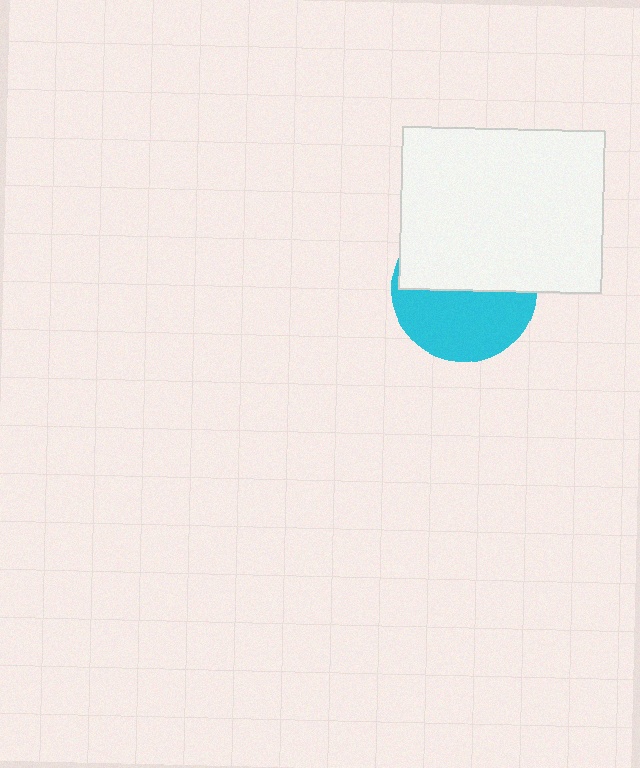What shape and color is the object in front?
The object in front is a white rectangle.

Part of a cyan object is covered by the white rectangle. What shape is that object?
It is a circle.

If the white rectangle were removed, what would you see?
You would see the complete cyan circle.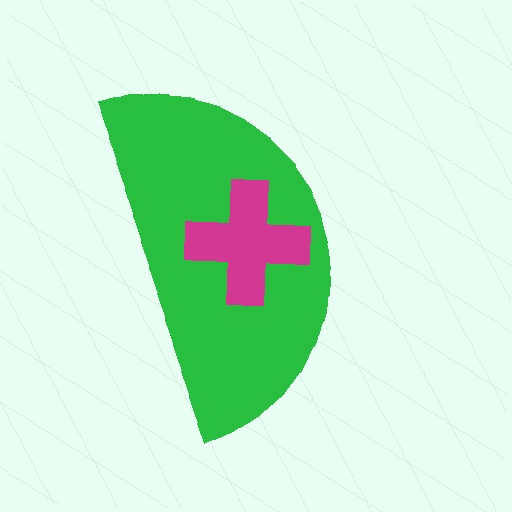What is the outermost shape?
The green semicircle.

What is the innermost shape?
The magenta cross.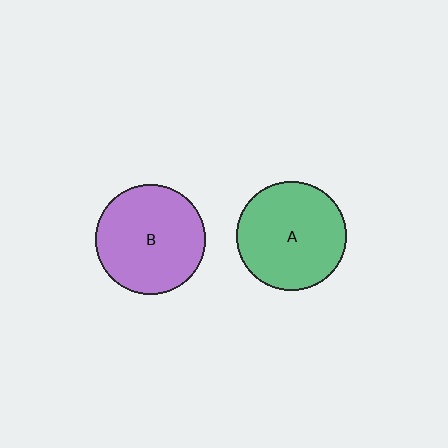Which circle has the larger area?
Circle B (purple).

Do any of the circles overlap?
No, none of the circles overlap.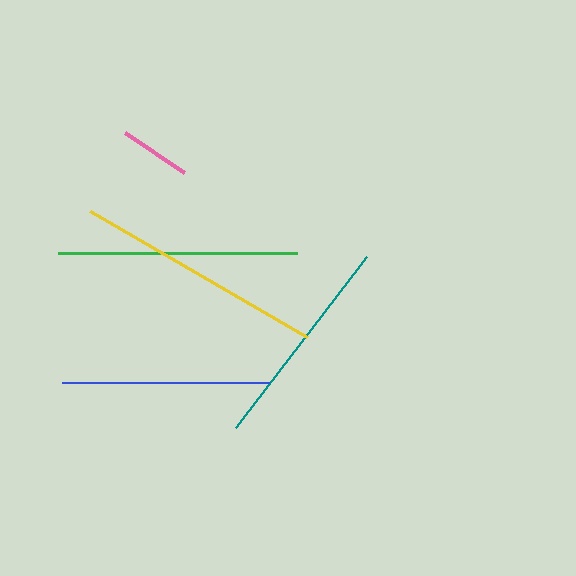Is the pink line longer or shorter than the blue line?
The blue line is longer than the pink line.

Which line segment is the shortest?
The pink line is the shortest at approximately 71 pixels.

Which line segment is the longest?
The yellow line is the longest at approximately 251 pixels.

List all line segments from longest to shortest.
From longest to shortest: yellow, green, teal, blue, pink.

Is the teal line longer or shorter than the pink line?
The teal line is longer than the pink line.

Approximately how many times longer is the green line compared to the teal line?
The green line is approximately 1.1 times the length of the teal line.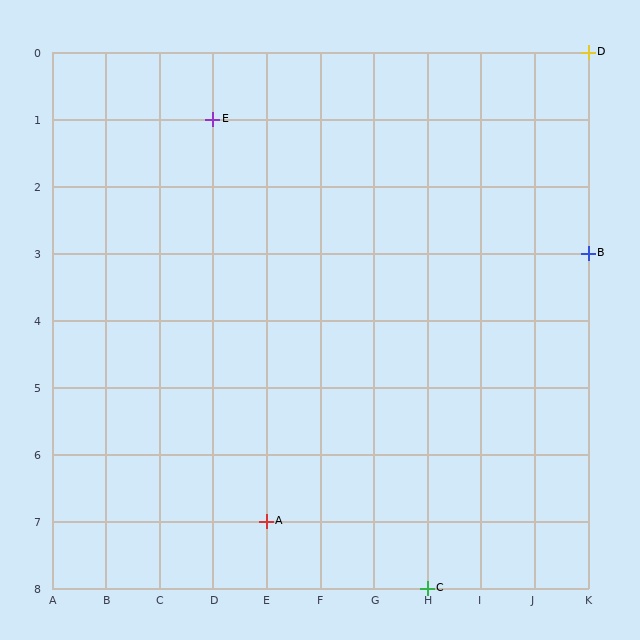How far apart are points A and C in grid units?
Points A and C are 3 columns and 1 row apart (about 3.2 grid units diagonally).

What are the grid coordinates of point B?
Point B is at grid coordinates (K, 3).